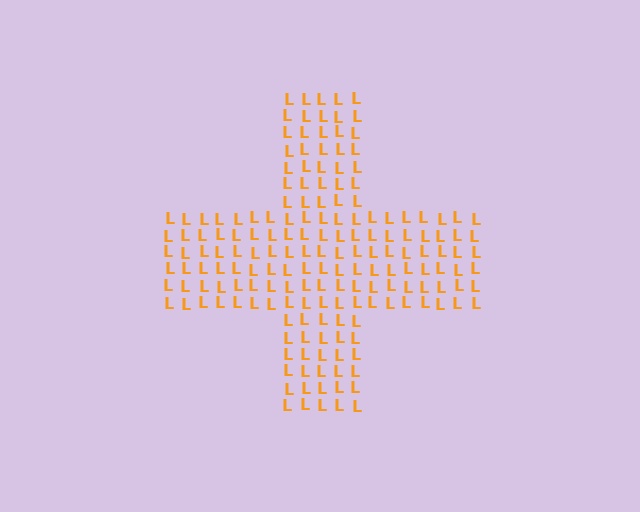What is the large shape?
The large shape is a cross.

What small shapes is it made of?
It is made of small letter L's.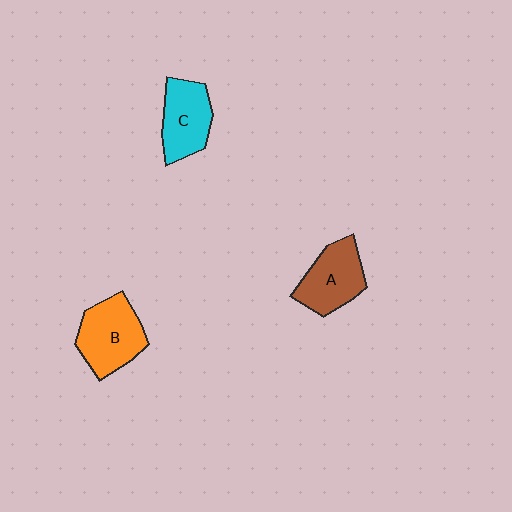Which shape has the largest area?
Shape B (orange).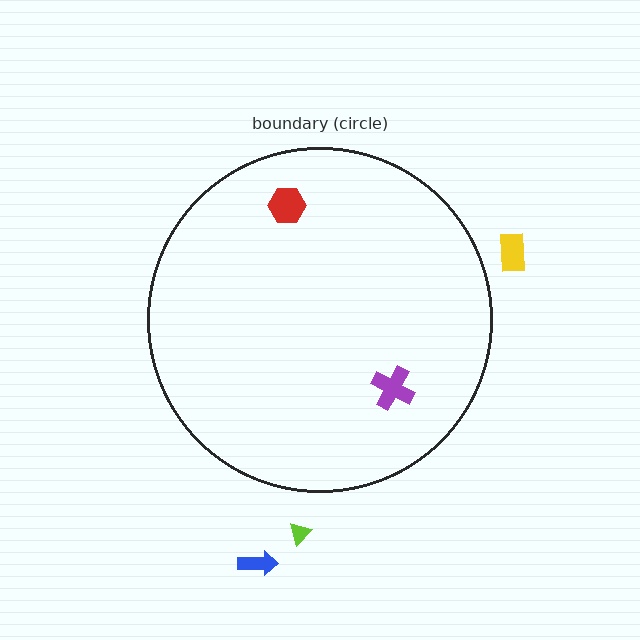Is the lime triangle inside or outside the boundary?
Outside.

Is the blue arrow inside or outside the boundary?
Outside.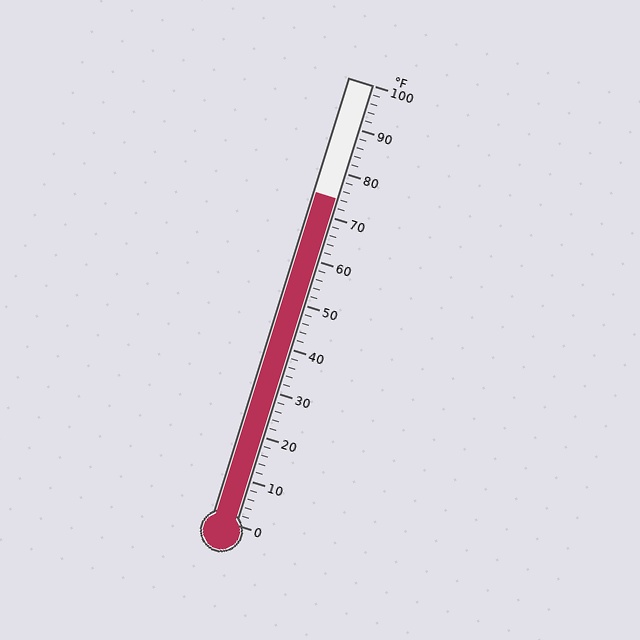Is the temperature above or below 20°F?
The temperature is above 20°F.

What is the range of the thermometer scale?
The thermometer scale ranges from 0°F to 100°F.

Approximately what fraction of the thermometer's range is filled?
The thermometer is filled to approximately 75% of its range.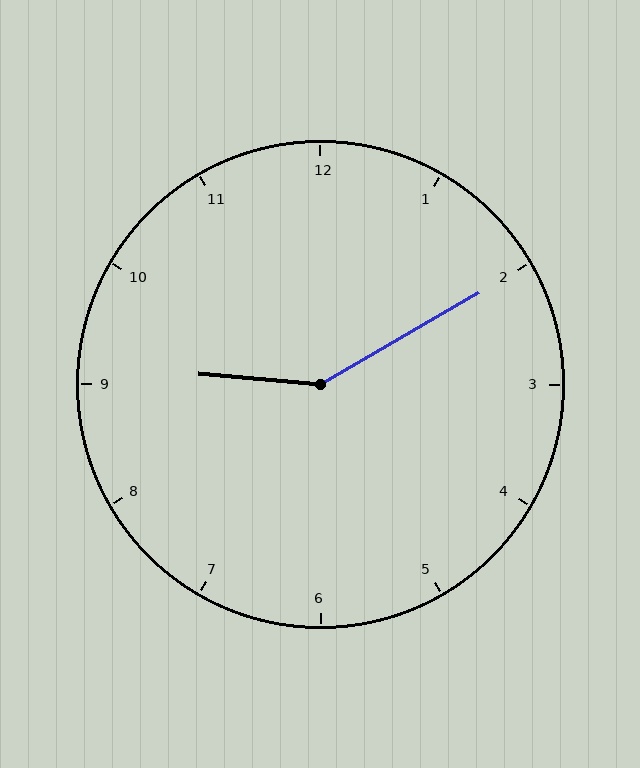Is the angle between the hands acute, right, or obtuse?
It is obtuse.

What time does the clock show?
9:10.